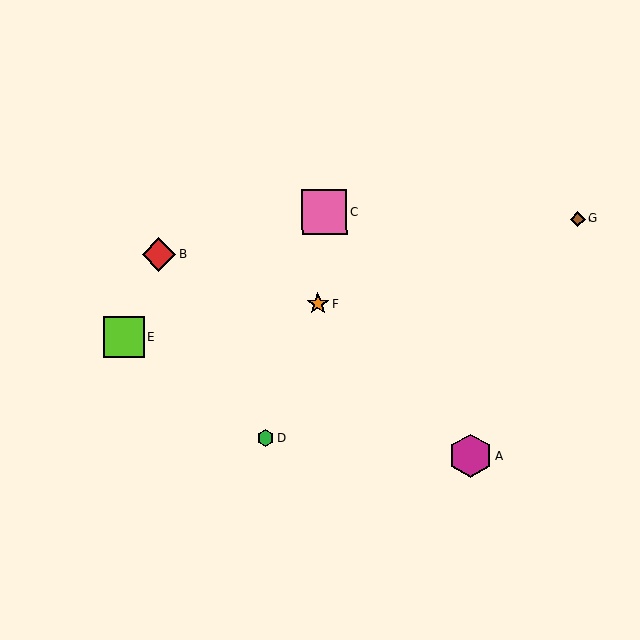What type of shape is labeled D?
Shape D is a green hexagon.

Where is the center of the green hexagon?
The center of the green hexagon is at (265, 438).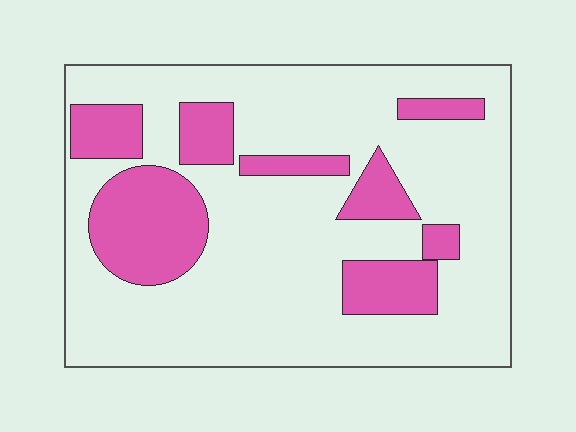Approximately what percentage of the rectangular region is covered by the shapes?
Approximately 25%.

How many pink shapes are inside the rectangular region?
8.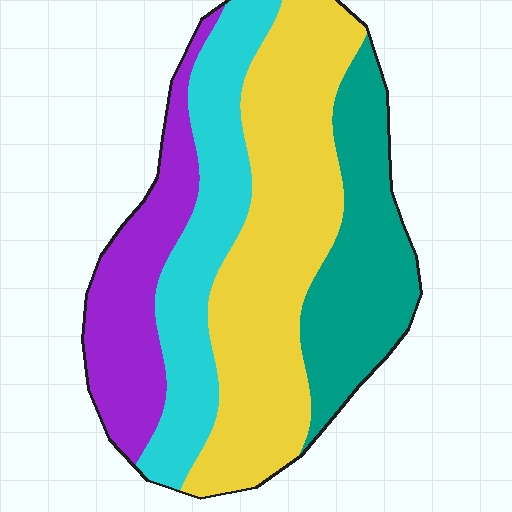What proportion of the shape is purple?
Purple takes up about one fifth (1/5) of the shape.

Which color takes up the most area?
Yellow, at roughly 40%.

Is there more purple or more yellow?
Yellow.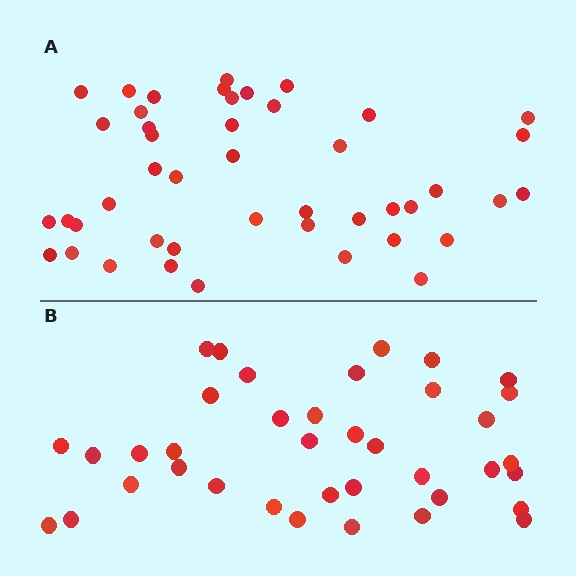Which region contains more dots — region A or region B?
Region A (the top region) has more dots.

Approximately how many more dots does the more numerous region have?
Region A has roughly 8 or so more dots than region B.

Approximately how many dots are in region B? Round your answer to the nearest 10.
About 40 dots. (The exact count is 38, which rounds to 40.)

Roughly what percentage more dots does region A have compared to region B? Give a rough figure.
About 20% more.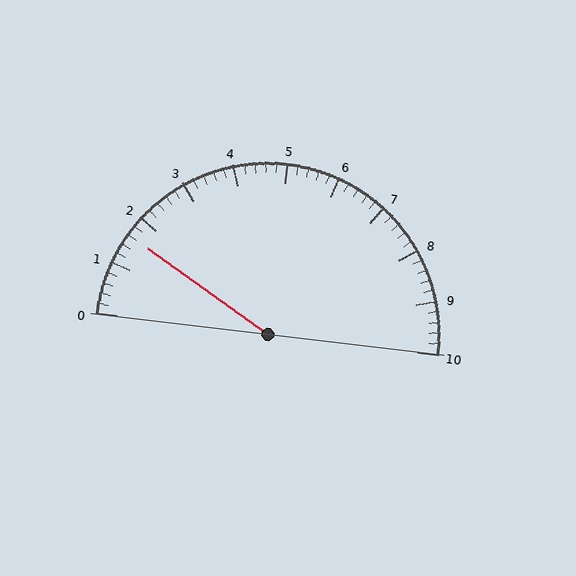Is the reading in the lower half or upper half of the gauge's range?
The reading is in the lower half of the range (0 to 10).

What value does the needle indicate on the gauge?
The needle indicates approximately 1.6.